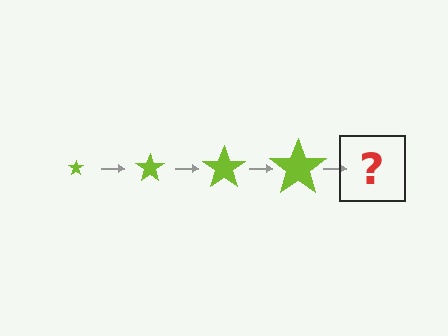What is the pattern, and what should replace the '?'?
The pattern is that the star gets progressively larger each step. The '?' should be a lime star, larger than the previous one.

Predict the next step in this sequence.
The next step is a lime star, larger than the previous one.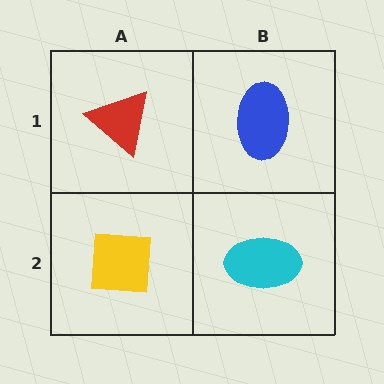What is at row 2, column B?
A cyan ellipse.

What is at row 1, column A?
A red triangle.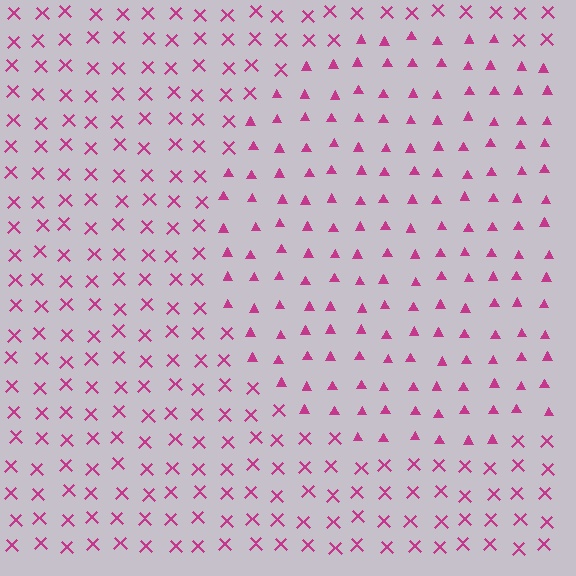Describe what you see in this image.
The image is filled with small magenta elements arranged in a uniform grid. A circle-shaped region contains triangles, while the surrounding area contains X marks. The boundary is defined purely by the change in element shape.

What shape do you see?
I see a circle.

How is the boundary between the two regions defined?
The boundary is defined by a change in element shape: triangles inside vs. X marks outside. All elements share the same color and spacing.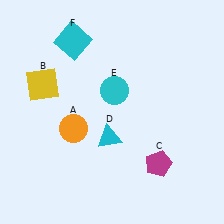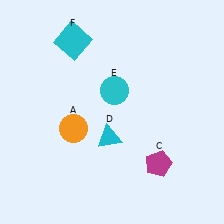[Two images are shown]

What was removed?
The yellow square (B) was removed in Image 2.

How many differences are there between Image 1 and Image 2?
There is 1 difference between the two images.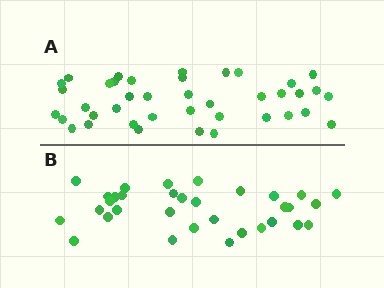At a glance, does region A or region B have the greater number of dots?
Region A (the top region) has more dots.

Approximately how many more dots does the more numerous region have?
Region A has roughly 8 or so more dots than region B.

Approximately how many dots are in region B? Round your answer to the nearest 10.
About 30 dots. (The exact count is 33, which rounds to 30.)